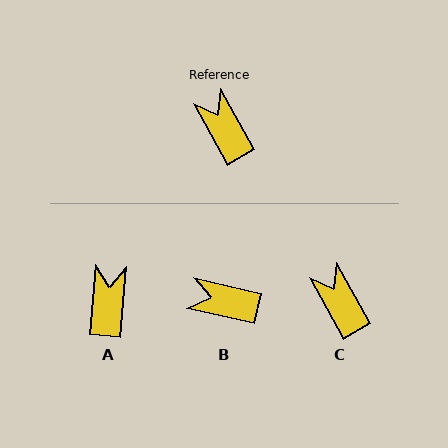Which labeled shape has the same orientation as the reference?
C.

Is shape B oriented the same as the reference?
No, it is off by about 48 degrees.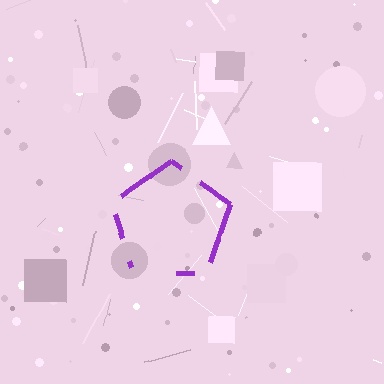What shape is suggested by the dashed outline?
The dashed outline suggests a pentagon.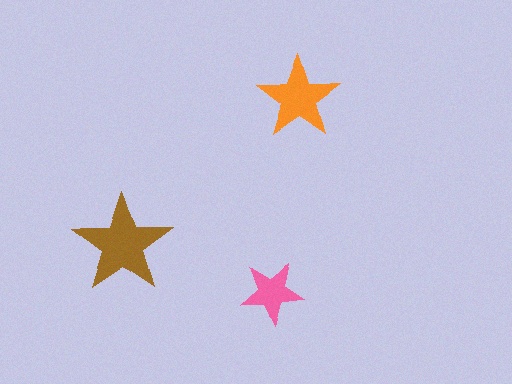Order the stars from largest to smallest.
the brown one, the orange one, the pink one.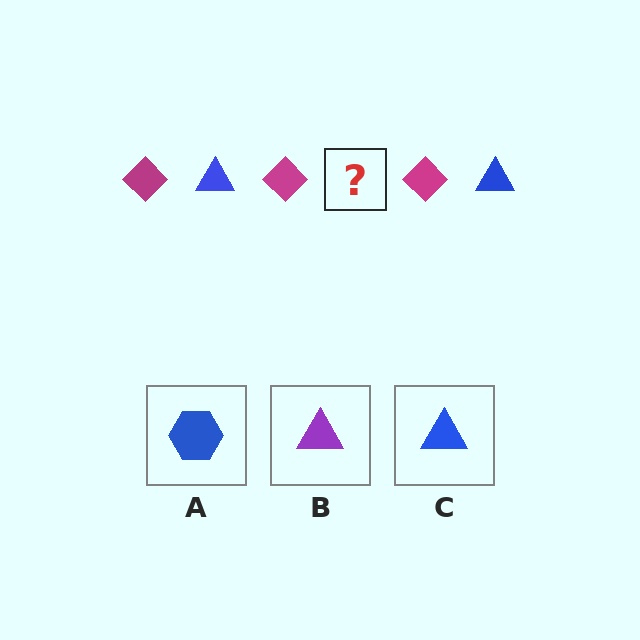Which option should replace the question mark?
Option C.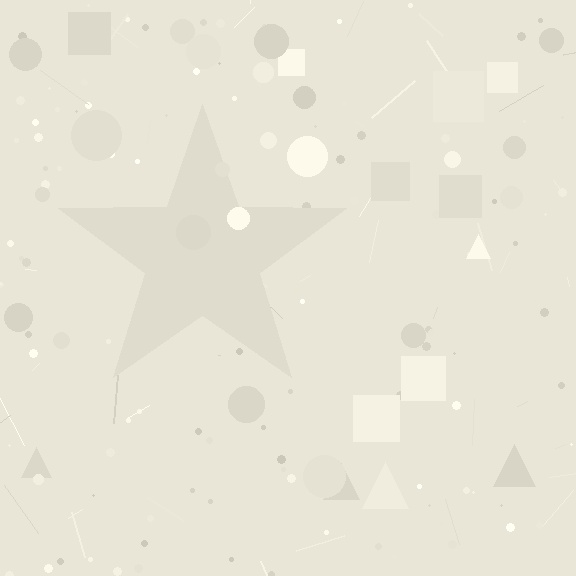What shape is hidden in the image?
A star is hidden in the image.